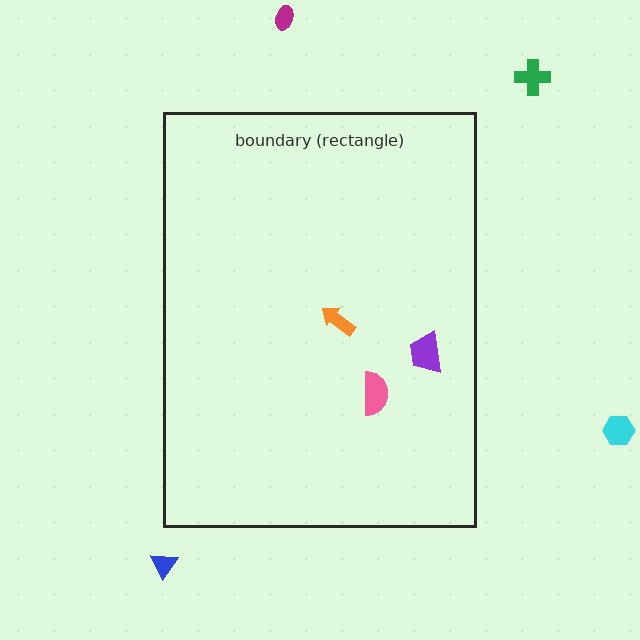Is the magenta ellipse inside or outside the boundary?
Outside.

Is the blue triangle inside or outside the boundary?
Outside.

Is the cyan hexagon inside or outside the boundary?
Outside.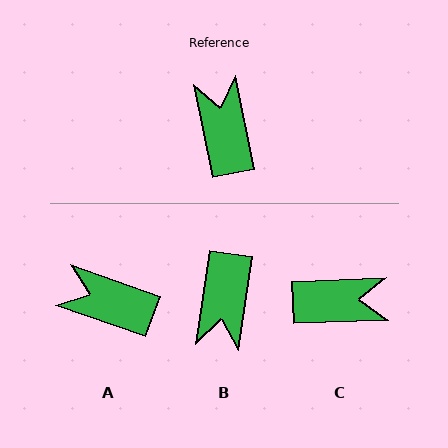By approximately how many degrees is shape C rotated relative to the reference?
Approximately 99 degrees clockwise.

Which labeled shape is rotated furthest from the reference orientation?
B, about 160 degrees away.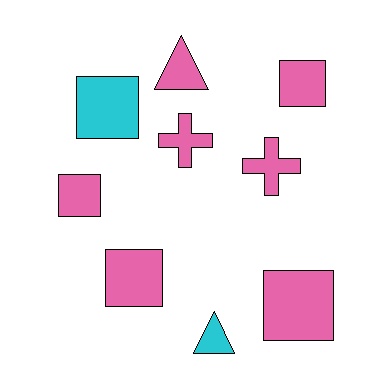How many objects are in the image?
There are 9 objects.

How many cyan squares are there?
There is 1 cyan square.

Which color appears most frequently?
Pink, with 7 objects.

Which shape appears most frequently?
Square, with 5 objects.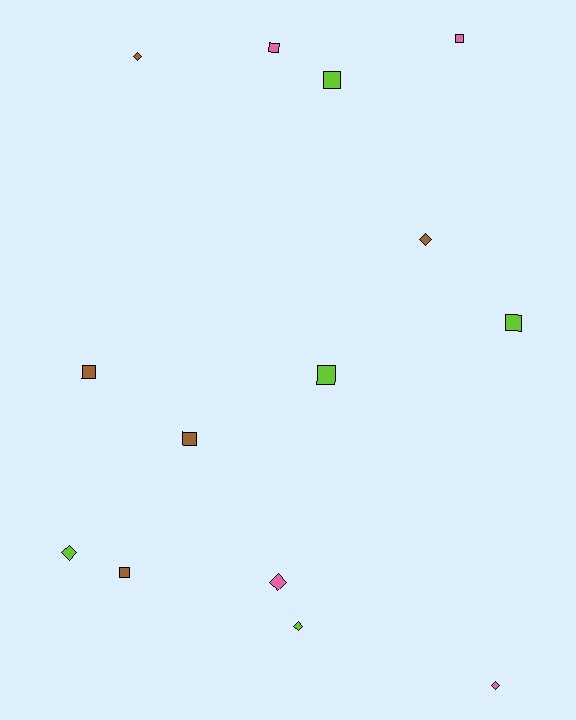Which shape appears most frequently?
Square, with 8 objects.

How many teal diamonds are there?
There are no teal diamonds.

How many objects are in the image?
There are 14 objects.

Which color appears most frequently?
Lime, with 5 objects.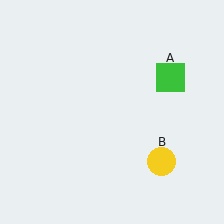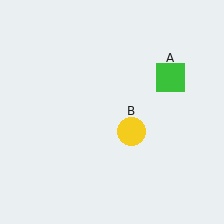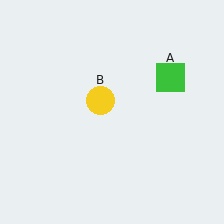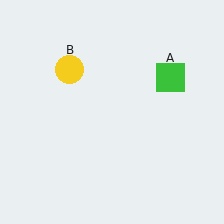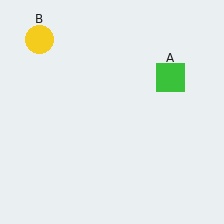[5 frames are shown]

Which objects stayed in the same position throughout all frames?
Green square (object A) remained stationary.